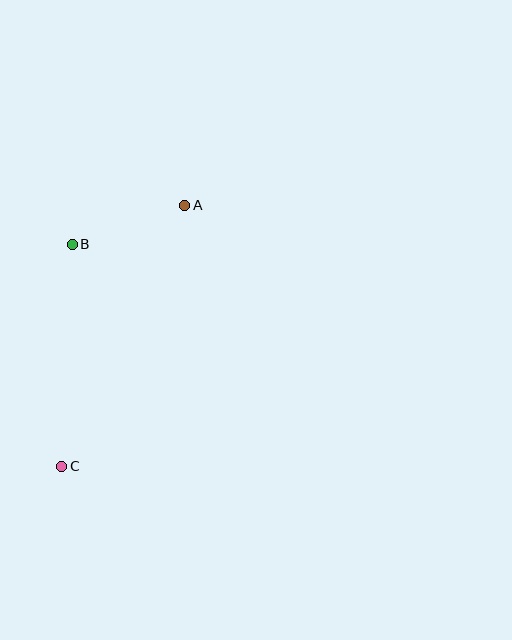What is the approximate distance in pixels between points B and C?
The distance between B and C is approximately 222 pixels.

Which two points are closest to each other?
Points A and B are closest to each other.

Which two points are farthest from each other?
Points A and C are farthest from each other.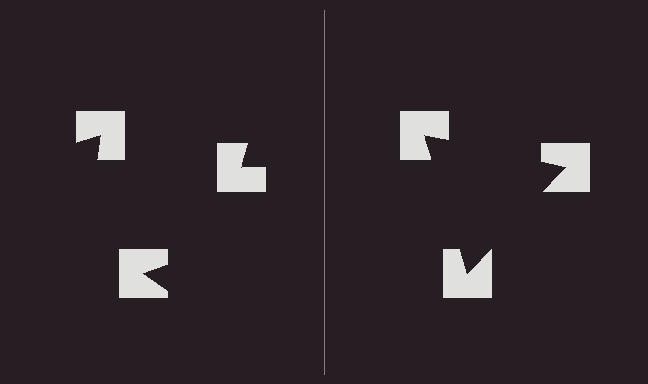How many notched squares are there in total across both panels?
6 — 3 on each side.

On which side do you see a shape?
An illusory triangle appears on the right side. On the left side the wedge cuts are rotated, so no coherent shape forms.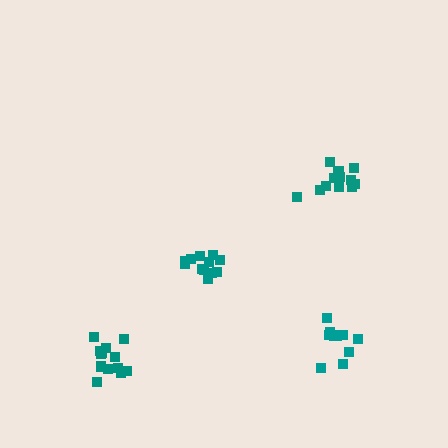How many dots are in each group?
Group 1: 12 dots, Group 2: 10 dots, Group 3: 12 dots, Group 4: 13 dots (47 total).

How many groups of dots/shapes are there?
There are 4 groups.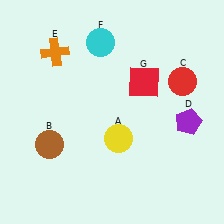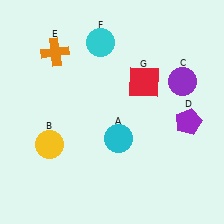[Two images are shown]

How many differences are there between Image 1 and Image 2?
There are 3 differences between the two images.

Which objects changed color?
A changed from yellow to cyan. B changed from brown to yellow. C changed from red to purple.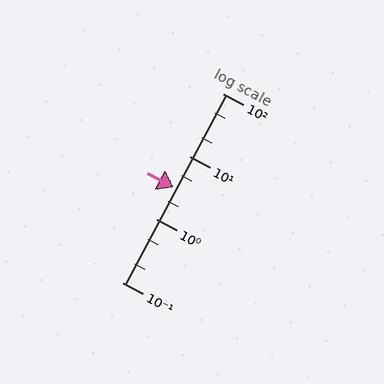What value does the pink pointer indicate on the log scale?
The pointer indicates approximately 3.2.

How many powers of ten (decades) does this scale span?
The scale spans 3 decades, from 0.1 to 100.